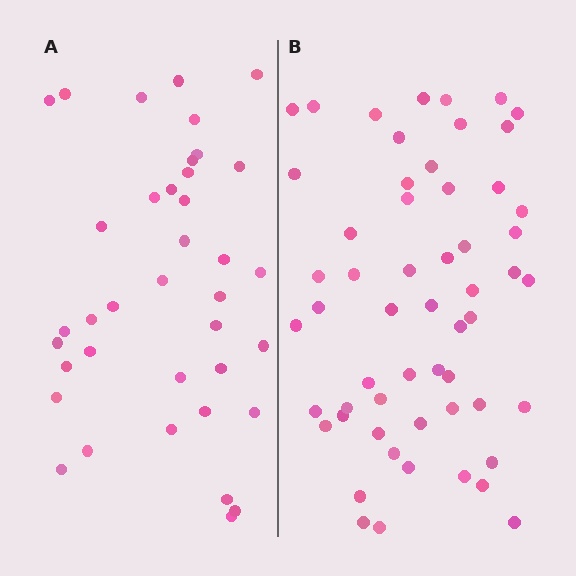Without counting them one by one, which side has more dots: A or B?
Region B (the right region) has more dots.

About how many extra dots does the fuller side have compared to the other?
Region B has approximately 20 more dots than region A.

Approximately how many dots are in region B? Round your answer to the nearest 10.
About 60 dots. (The exact count is 56, which rounds to 60.)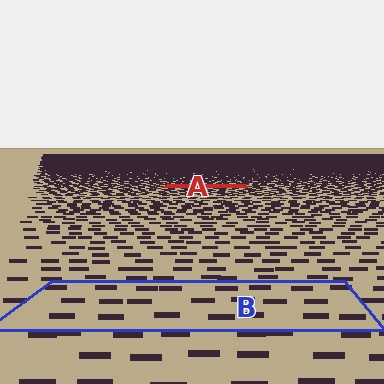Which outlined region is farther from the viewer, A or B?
Region A is farther from the viewer — the texture elements inside it appear smaller and more densely packed.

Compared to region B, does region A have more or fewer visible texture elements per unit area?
Region A has more texture elements per unit area — they are packed more densely because it is farther away.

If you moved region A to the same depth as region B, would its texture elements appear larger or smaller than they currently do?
They would appear larger. At a closer depth, the same texture elements are projected at a bigger on-screen size.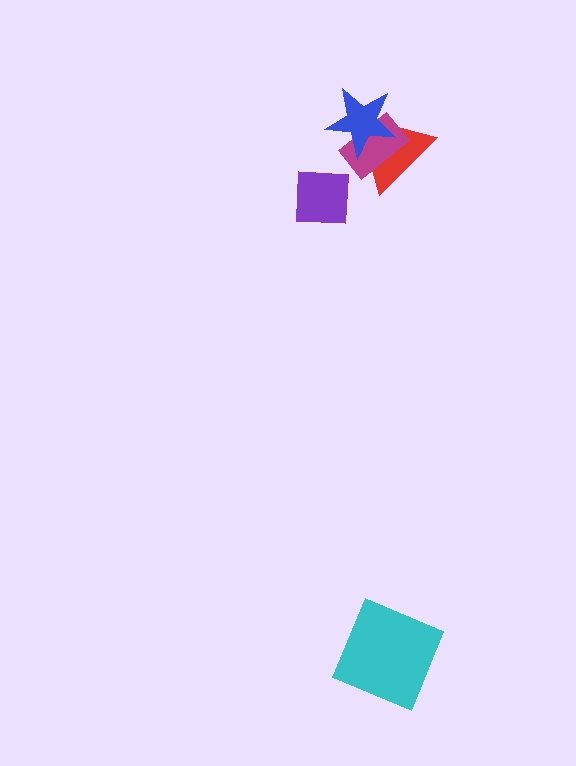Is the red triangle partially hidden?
Yes, it is partially covered by another shape.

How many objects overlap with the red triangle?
2 objects overlap with the red triangle.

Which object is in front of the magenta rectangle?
The blue star is in front of the magenta rectangle.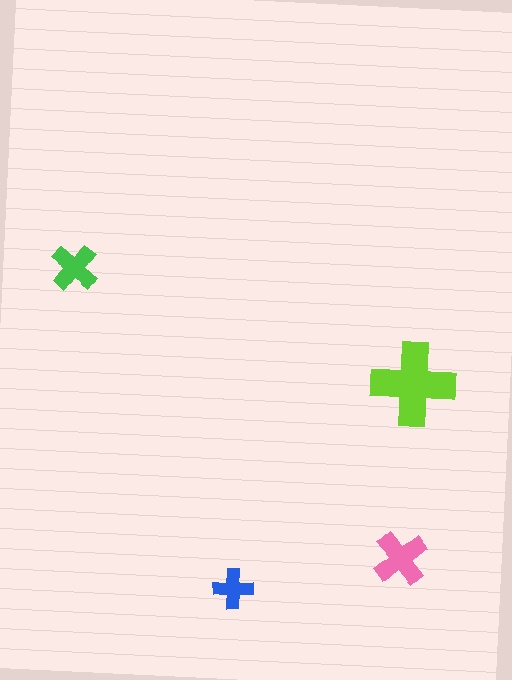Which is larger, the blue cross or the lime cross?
The lime one.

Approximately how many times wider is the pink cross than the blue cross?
About 1.5 times wider.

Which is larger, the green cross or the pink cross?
The pink one.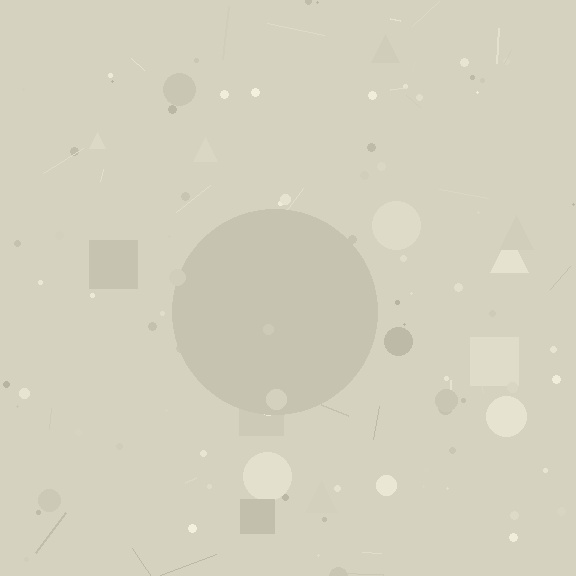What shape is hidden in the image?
A circle is hidden in the image.